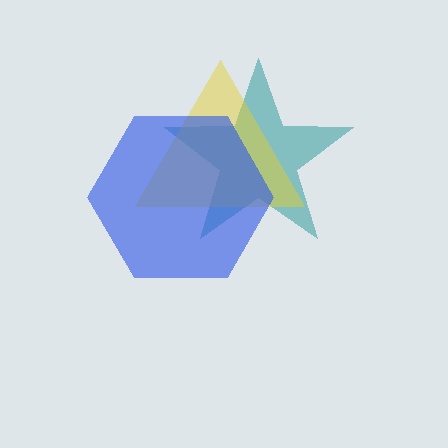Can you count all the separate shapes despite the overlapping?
Yes, there are 3 separate shapes.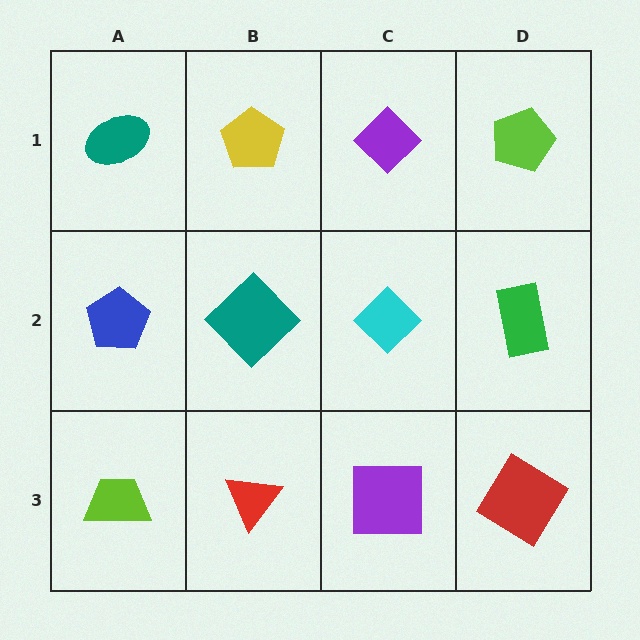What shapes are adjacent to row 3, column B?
A teal diamond (row 2, column B), a lime trapezoid (row 3, column A), a purple square (row 3, column C).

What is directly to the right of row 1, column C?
A lime pentagon.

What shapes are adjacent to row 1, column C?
A cyan diamond (row 2, column C), a yellow pentagon (row 1, column B), a lime pentagon (row 1, column D).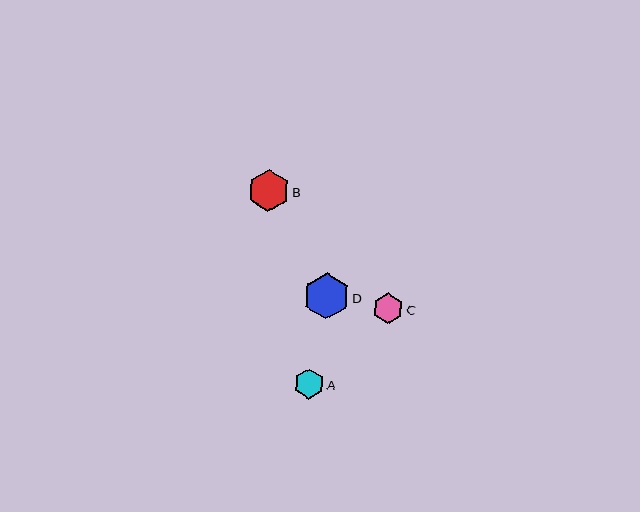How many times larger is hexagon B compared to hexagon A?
Hexagon B is approximately 1.4 times the size of hexagon A.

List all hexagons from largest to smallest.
From largest to smallest: D, B, C, A.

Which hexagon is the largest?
Hexagon D is the largest with a size of approximately 46 pixels.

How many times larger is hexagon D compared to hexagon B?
Hexagon D is approximately 1.1 times the size of hexagon B.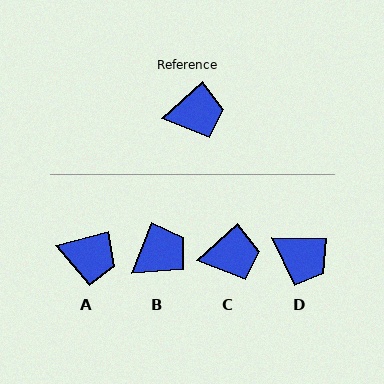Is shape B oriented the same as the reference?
No, it is off by about 27 degrees.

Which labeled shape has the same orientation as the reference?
C.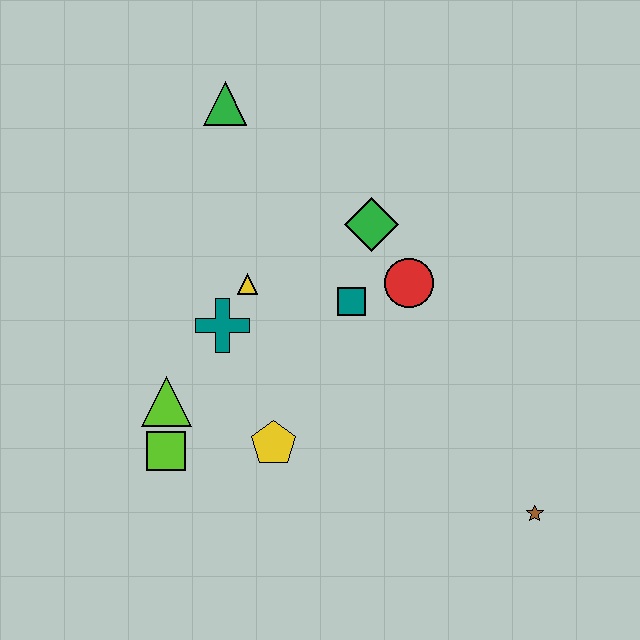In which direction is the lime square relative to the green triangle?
The lime square is below the green triangle.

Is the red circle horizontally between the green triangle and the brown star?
Yes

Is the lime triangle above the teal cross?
No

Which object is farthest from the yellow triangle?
The brown star is farthest from the yellow triangle.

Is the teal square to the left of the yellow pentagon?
No